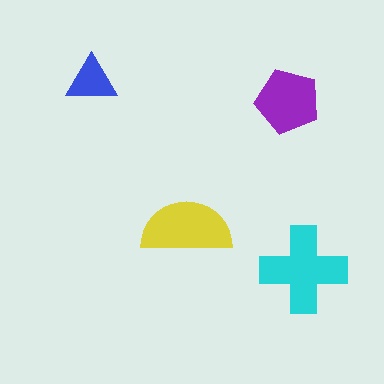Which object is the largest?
The cyan cross.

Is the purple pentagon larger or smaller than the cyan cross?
Smaller.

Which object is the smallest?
The blue triangle.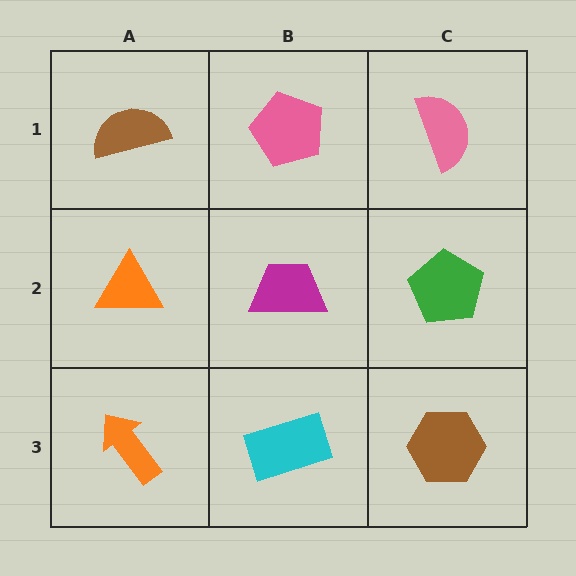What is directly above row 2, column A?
A brown semicircle.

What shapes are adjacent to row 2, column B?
A pink pentagon (row 1, column B), a cyan rectangle (row 3, column B), an orange triangle (row 2, column A), a green pentagon (row 2, column C).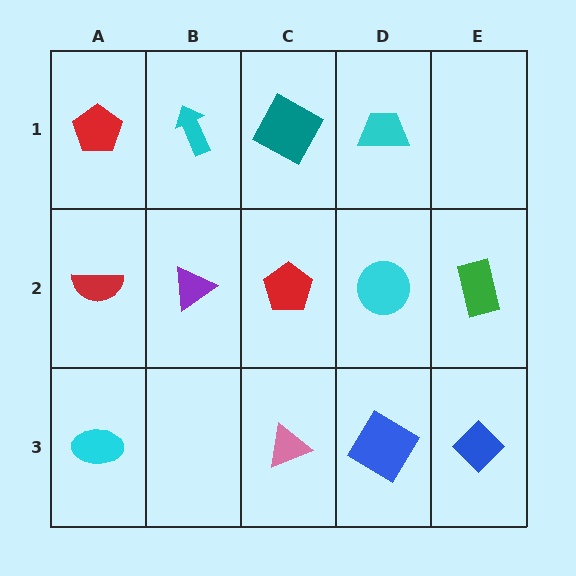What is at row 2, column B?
A purple triangle.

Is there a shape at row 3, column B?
No, that cell is empty.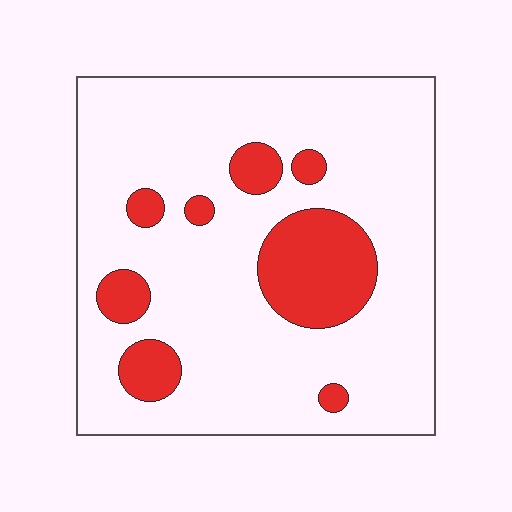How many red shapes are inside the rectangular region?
8.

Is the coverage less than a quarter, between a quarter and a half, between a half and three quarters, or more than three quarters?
Less than a quarter.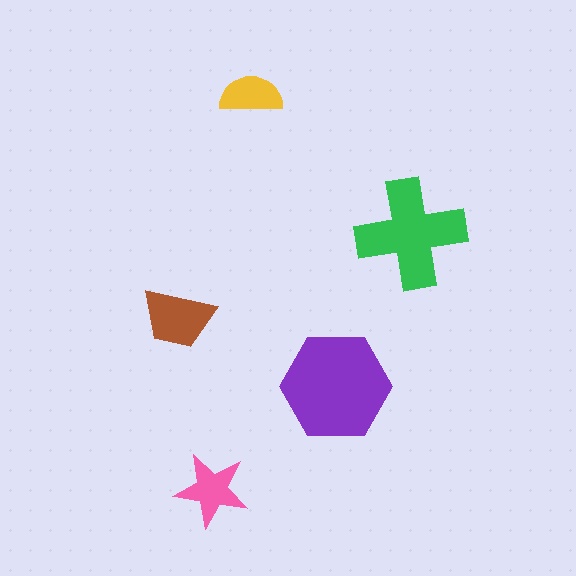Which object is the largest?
The purple hexagon.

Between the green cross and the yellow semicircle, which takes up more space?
The green cross.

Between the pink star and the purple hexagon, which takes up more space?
The purple hexagon.